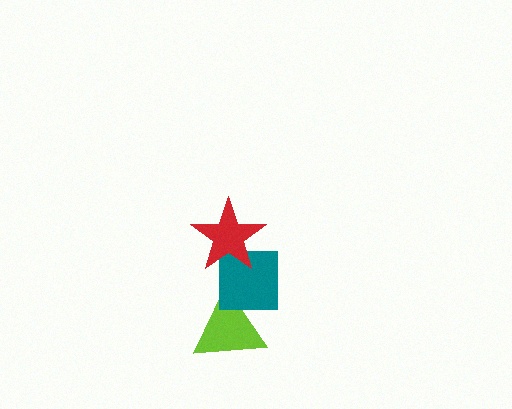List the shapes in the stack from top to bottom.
From top to bottom: the red star, the teal square, the lime triangle.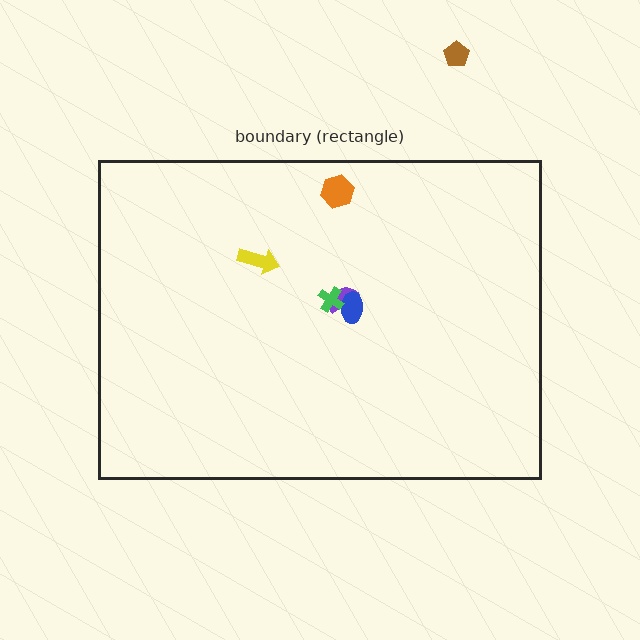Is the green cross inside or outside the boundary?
Inside.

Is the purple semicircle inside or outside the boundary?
Inside.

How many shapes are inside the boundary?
5 inside, 1 outside.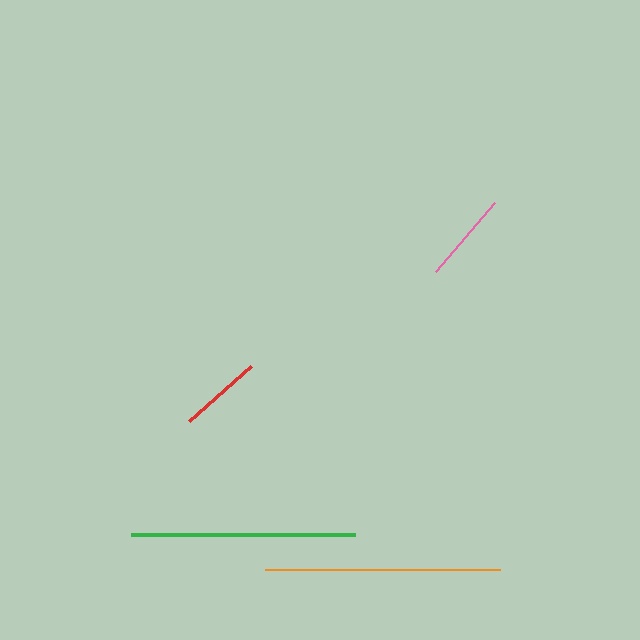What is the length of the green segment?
The green segment is approximately 224 pixels long.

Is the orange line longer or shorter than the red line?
The orange line is longer than the red line.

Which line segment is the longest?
The orange line is the longest at approximately 235 pixels.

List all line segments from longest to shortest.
From longest to shortest: orange, green, pink, red.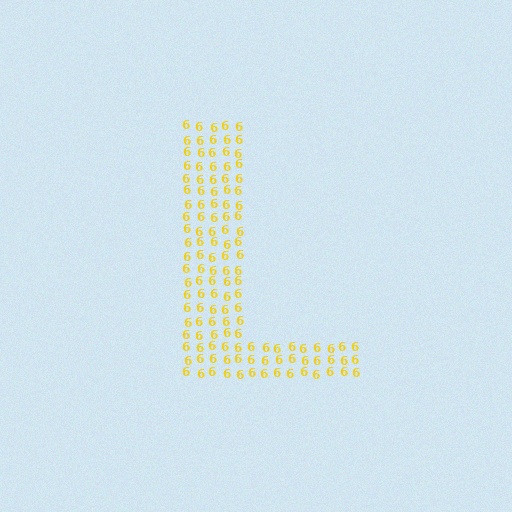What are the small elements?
The small elements are digit 6's.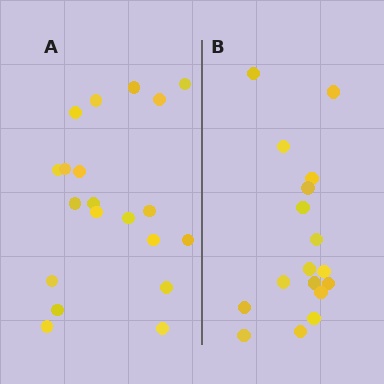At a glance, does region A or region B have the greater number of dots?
Region A (the left region) has more dots.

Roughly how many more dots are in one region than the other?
Region A has just a few more — roughly 2 or 3 more dots than region B.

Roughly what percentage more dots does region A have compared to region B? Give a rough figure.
About 20% more.